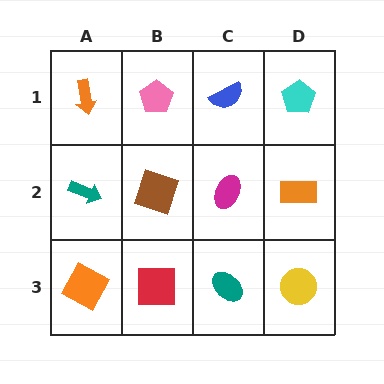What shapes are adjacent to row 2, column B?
A pink pentagon (row 1, column B), a red square (row 3, column B), a teal arrow (row 2, column A), a magenta ellipse (row 2, column C).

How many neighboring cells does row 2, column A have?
3.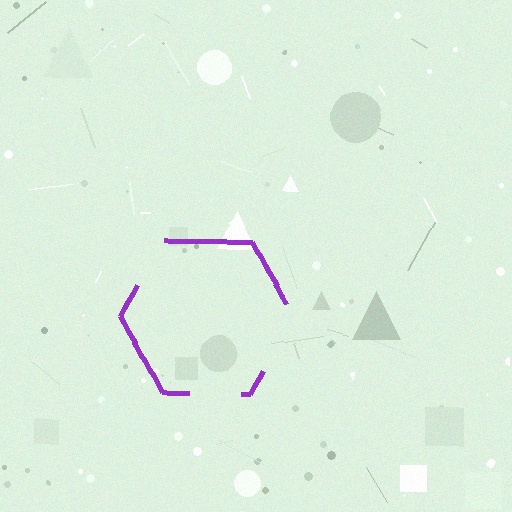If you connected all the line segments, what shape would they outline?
They would outline a hexagon.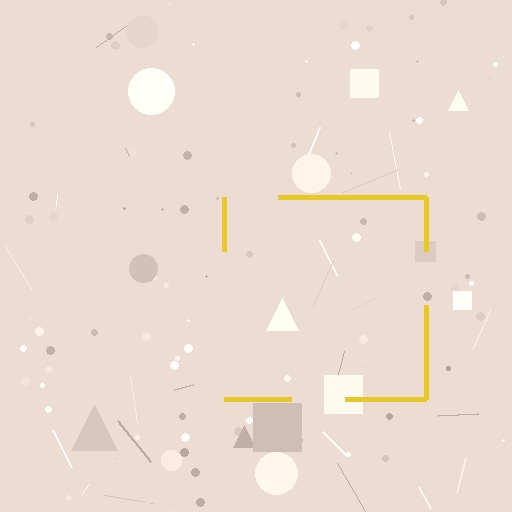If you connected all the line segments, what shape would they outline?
They would outline a square.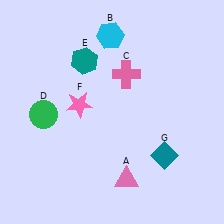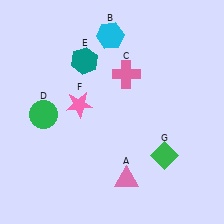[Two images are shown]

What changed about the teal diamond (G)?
In Image 1, G is teal. In Image 2, it changed to green.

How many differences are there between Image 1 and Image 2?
There is 1 difference between the two images.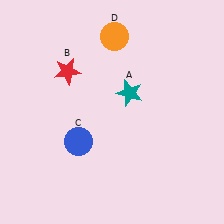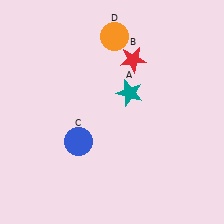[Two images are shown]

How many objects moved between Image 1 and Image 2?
1 object moved between the two images.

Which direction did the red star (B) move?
The red star (B) moved right.